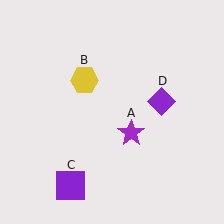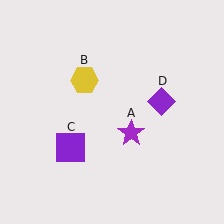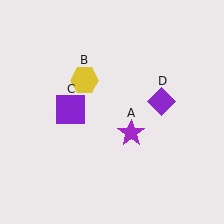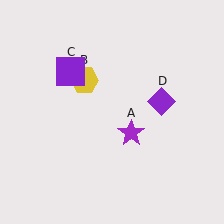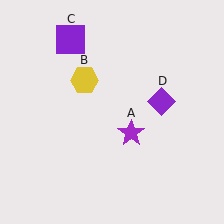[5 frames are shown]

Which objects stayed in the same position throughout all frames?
Purple star (object A) and yellow hexagon (object B) and purple diamond (object D) remained stationary.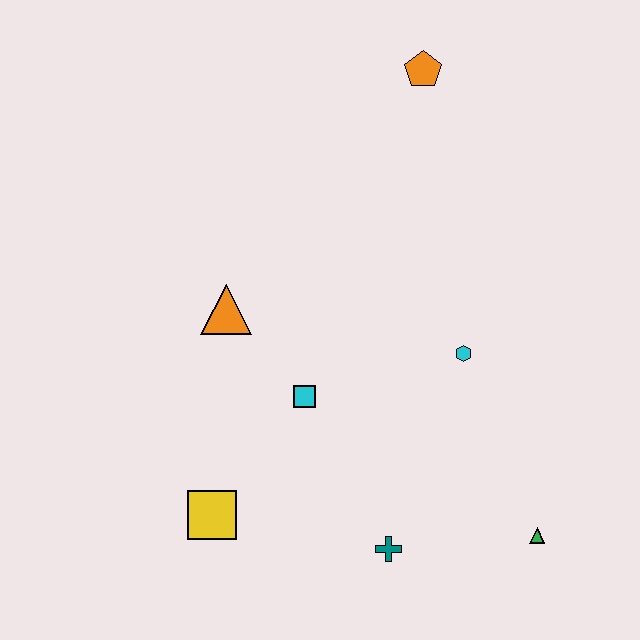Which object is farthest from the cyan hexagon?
The yellow square is farthest from the cyan hexagon.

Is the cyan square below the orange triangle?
Yes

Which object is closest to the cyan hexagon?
The cyan square is closest to the cyan hexagon.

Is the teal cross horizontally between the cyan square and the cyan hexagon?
Yes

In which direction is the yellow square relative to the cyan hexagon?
The yellow square is to the left of the cyan hexagon.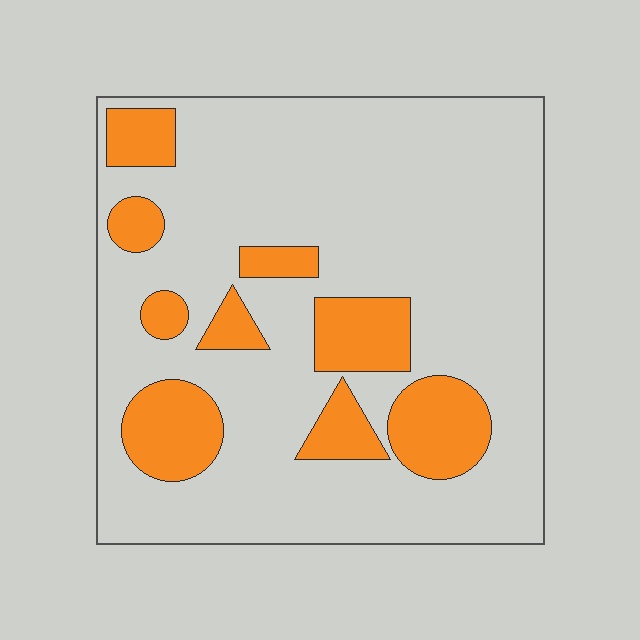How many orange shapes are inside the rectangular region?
9.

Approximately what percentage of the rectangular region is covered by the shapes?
Approximately 20%.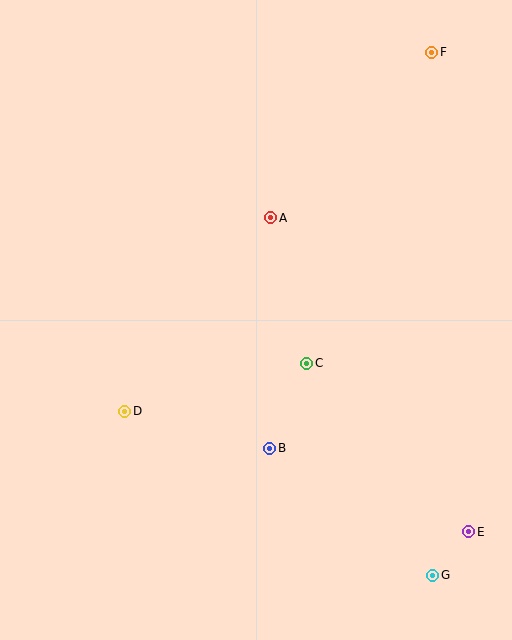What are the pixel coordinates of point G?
Point G is at (433, 575).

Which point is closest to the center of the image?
Point C at (307, 363) is closest to the center.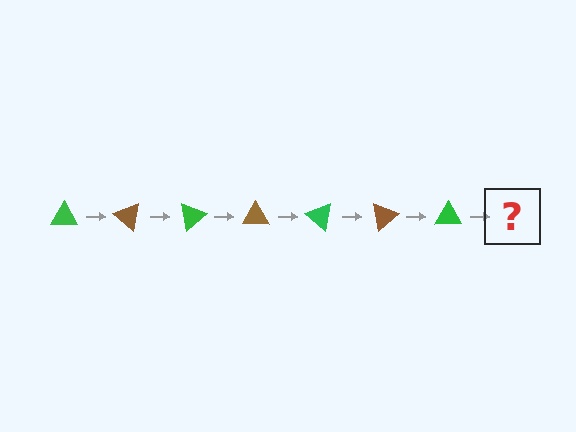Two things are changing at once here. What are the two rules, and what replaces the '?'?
The two rules are that it rotates 40 degrees each step and the color cycles through green and brown. The '?' should be a brown triangle, rotated 280 degrees from the start.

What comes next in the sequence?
The next element should be a brown triangle, rotated 280 degrees from the start.